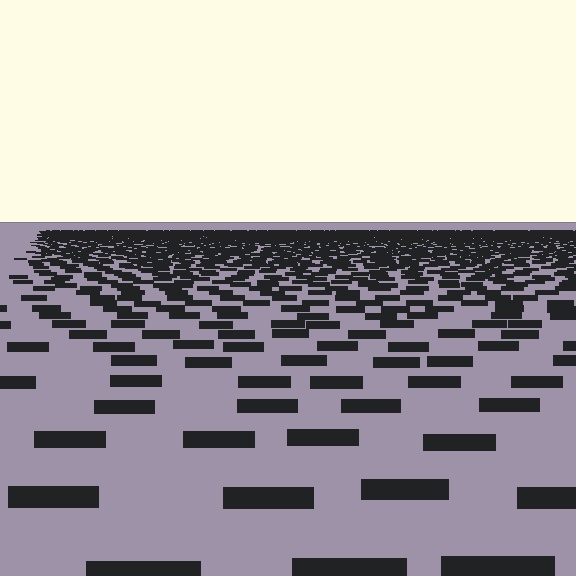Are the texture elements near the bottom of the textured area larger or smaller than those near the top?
Larger. Near the bottom, elements are closer to the viewer and appear at a bigger on-screen size.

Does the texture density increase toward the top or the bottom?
Density increases toward the top.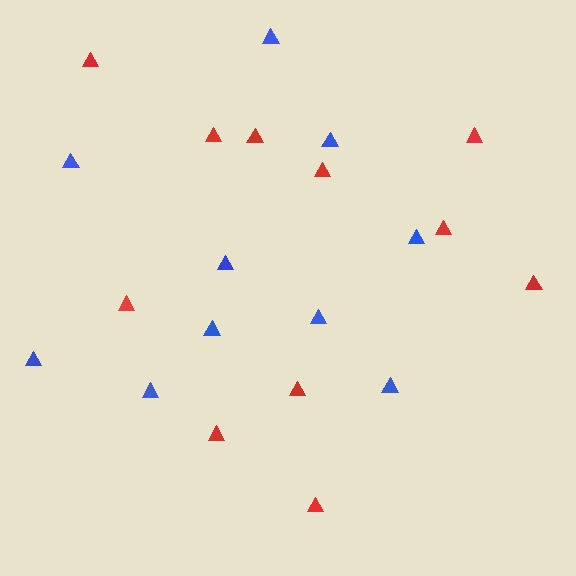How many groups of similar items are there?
There are 2 groups: one group of blue triangles (10) and one group of red triangles (11).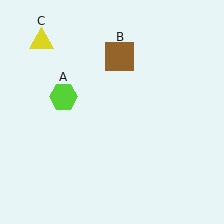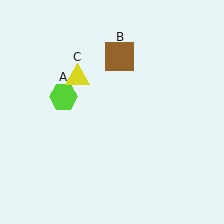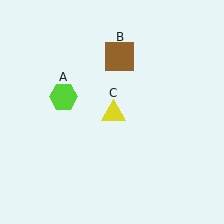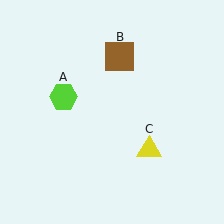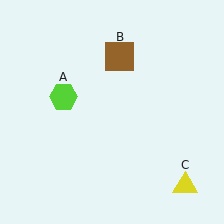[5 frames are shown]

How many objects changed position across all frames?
1 object changed position: yellow triangle (object C).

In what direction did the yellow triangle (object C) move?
The yellow triangle (object C) moved down and to the right.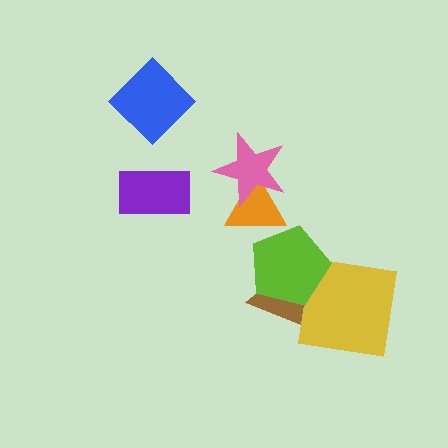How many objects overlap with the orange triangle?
2 objects overlap with the orange triangle.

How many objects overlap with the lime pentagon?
3 objects overlap with the lime pentagon.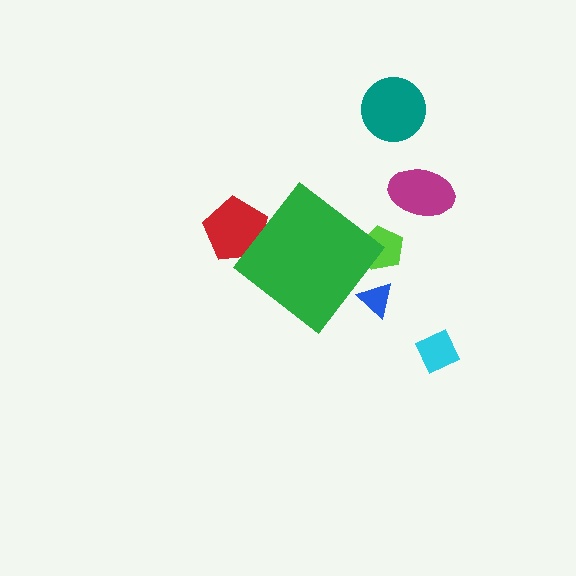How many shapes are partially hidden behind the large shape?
3 shapes are partially hidden.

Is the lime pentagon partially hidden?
Yes, the lime pentagon is partially hidden behind the green diamond.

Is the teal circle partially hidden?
No, the teal circle is fully visible.